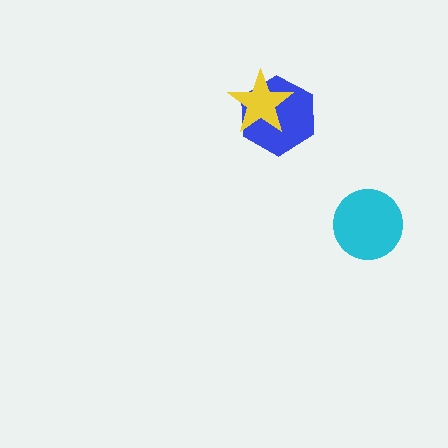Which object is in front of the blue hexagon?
The yellow star is in front of the blue hexagon.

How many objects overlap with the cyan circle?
0 objects overlap with the cyan circle.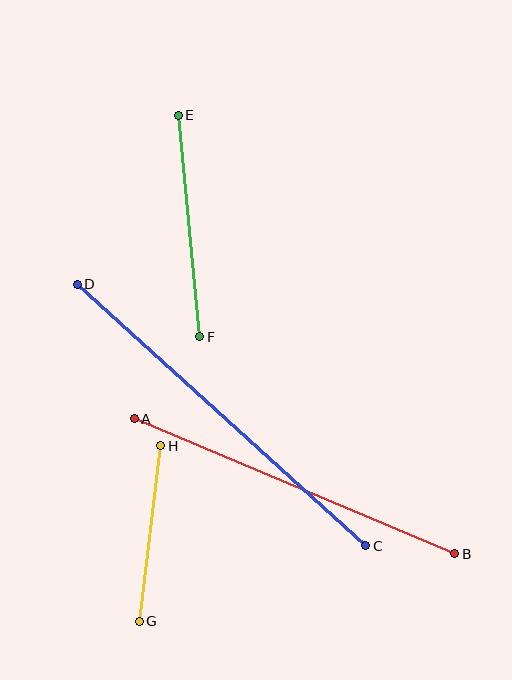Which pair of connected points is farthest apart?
Points C and D are farthest apart.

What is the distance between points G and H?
The distance is approximately 177 pixels.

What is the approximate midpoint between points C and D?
The midpoint is at approximately (222, 415) pixels.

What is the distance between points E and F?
The distance is approximately 223 pixels.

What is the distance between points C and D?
The distance is approximately 389 pixels.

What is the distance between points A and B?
The distance is approximately 348 pixels.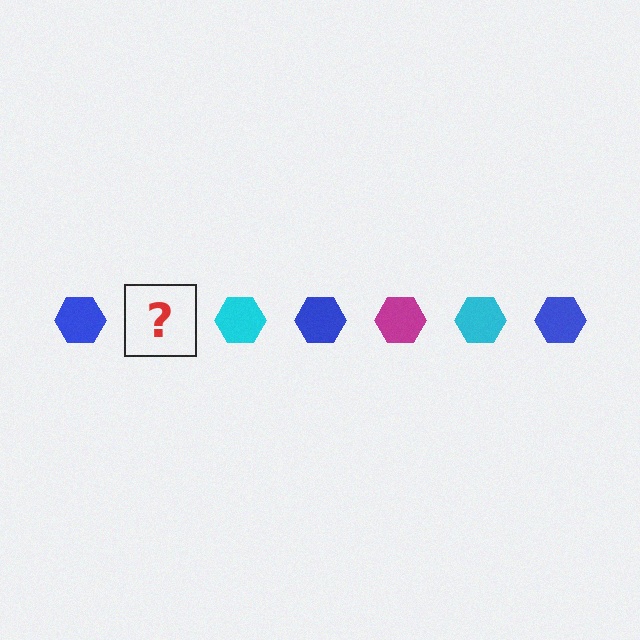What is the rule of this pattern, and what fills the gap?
The rule is that the pattern cycles through blue, magenta, cyan hexagons. The gap should be filled with a magenta hexagon.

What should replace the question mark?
The question mark should be replaced with a magenta hexagon.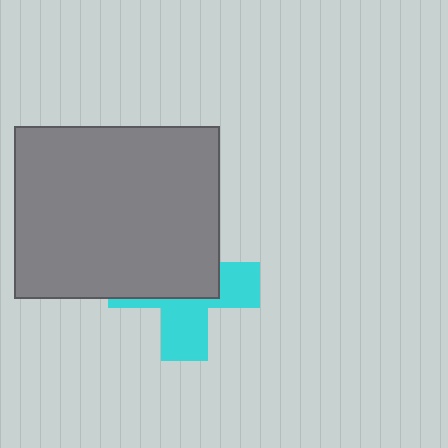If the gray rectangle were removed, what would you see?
You would see the complete cyan cross.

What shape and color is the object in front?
The object in front is a gray rectangle.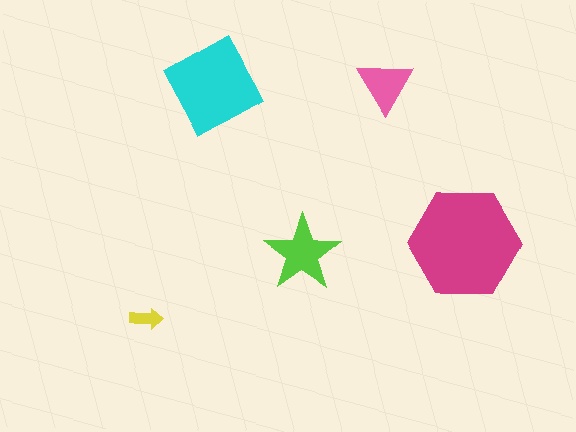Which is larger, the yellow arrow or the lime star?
The lime star.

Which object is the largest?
The magenta hexagon.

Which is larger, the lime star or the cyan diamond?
The cyan diamond.